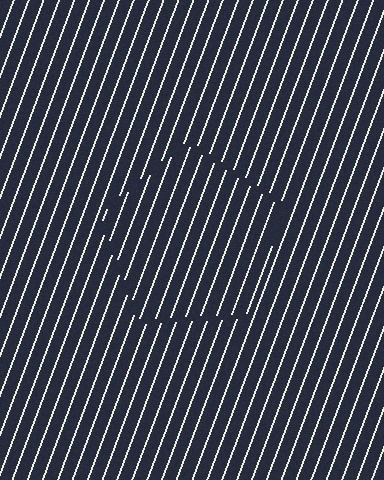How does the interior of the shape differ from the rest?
The interior of the shape contains the same grating, shifted by half a period — the contour is defined by the phase discontinuity where line-ends from the inner and outer gratings abut.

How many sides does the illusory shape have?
5 sides — the line-ends trace a pentagon.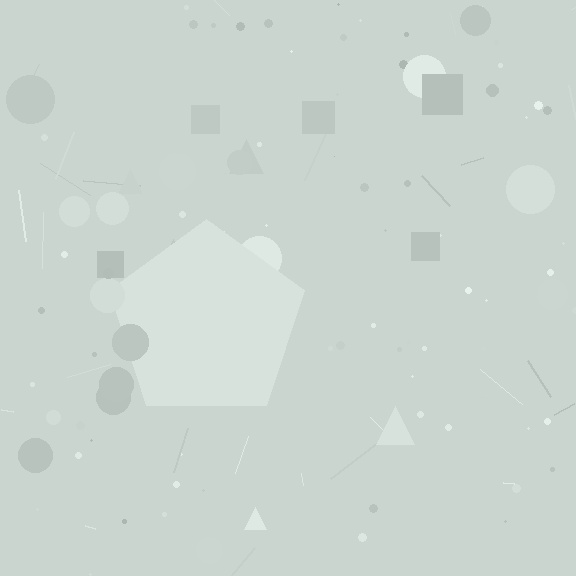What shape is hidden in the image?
A pentagon is hidden in the image.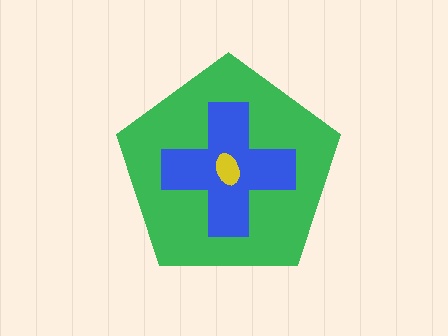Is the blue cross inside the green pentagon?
Yes.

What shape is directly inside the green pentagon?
The blue cross.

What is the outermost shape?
The green pentagon.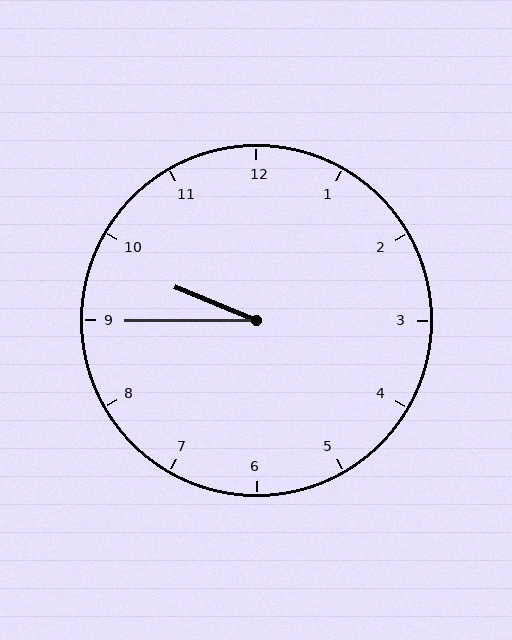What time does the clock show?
9:45.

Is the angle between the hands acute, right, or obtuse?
It is acute.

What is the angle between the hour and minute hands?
Approximately 22 degrees.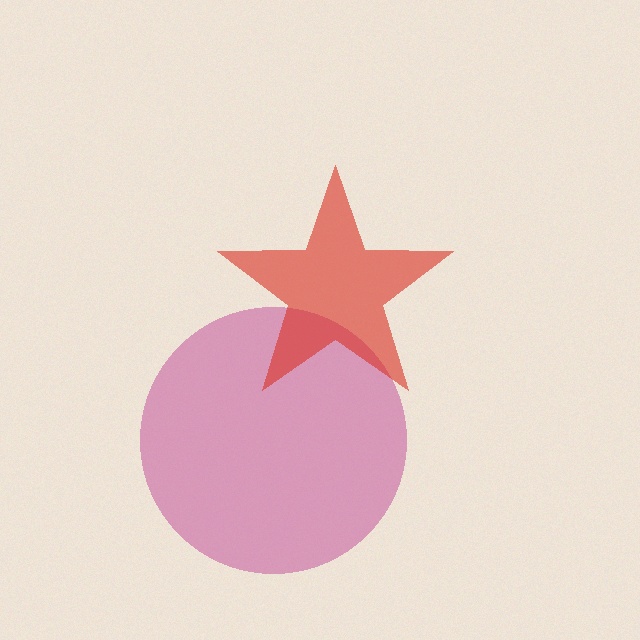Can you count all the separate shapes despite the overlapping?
Yes, there are 2 separate shapes.